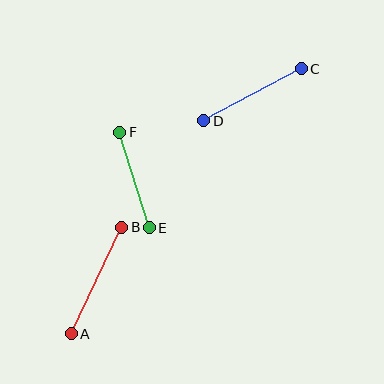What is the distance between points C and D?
The distance is approximately 110 pixels.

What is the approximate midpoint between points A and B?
The midpoint is at approximately (96, 281) pixels.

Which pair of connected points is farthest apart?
Points A and B are farthest apart.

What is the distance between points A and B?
The distance is approximately 118 pixels.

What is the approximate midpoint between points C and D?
The midpoint is at approximately (253, 95) pixels.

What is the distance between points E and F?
The distance is approximately 100 pixels.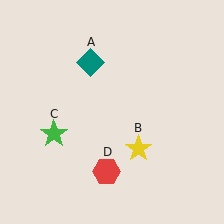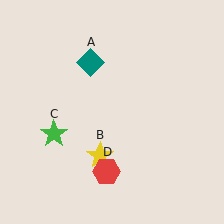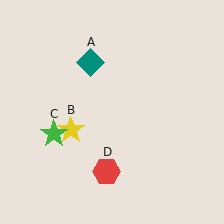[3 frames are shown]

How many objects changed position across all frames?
1 object changed position: yellow star (object B).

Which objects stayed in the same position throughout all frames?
Teal diamond (object A) and green star (object C) and red hexagon (object D) remained stationary.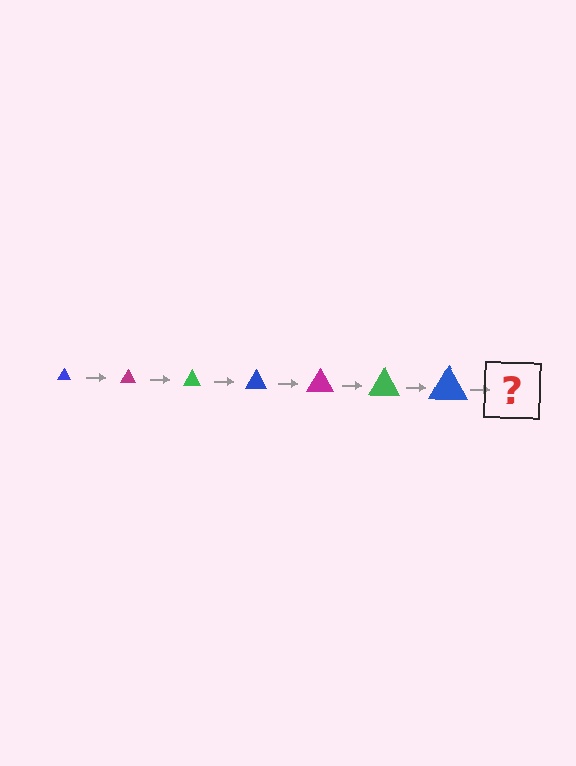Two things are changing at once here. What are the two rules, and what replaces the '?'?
The two rules are that the triangle grows larger each step and the color cycles through blue, magenta, and green. The '?' should be a magenta triangle, larger than the previous one.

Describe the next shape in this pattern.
It should be a magenta triangle, larger than the previous one.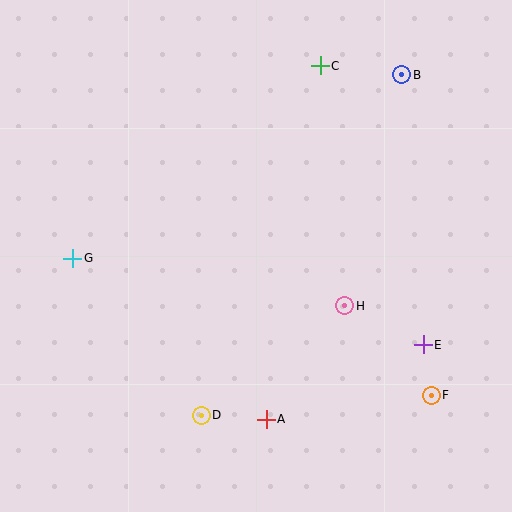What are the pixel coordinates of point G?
Point G is at (73, 258).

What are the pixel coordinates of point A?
Point A is at (266, 419).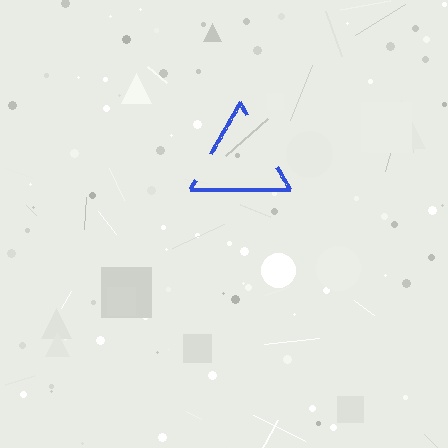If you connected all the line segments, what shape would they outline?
They would outline a triangle.